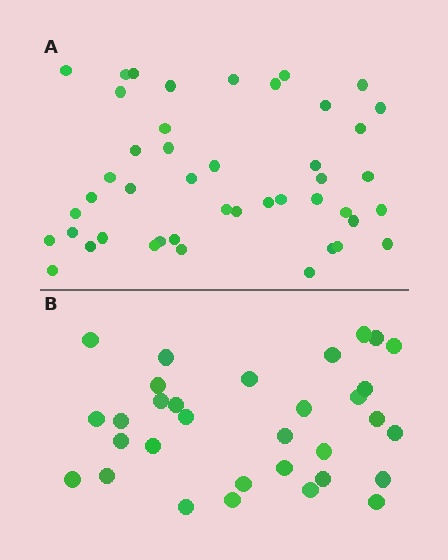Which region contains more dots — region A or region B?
Region A (the top region) has more dots.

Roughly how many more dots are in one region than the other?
Region A has approximately 15 more dots than region B.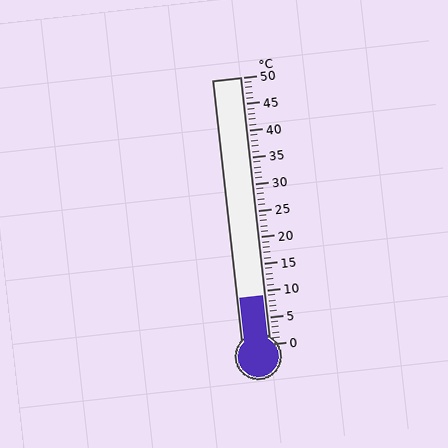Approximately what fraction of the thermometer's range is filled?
The thermometer is filled to approximately 20% of its range.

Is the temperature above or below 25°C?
The temperature is below 25°C.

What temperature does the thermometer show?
The thermometer shows approximately 9°C.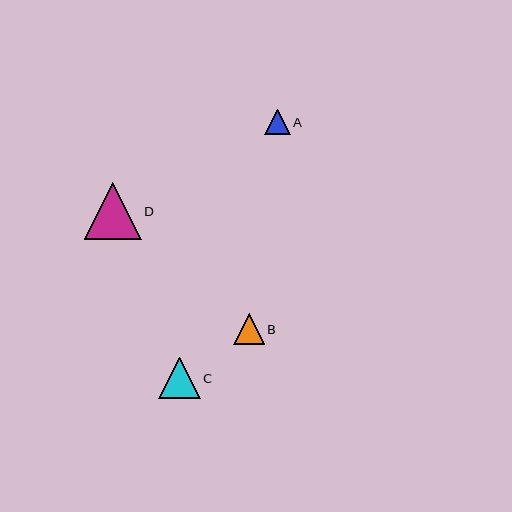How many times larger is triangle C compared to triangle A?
Triangle C is approximately 1.6 times the size of triangle A.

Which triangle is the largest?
Triangle D is the largest with a size of approximately 57 pixels.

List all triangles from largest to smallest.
From largest to smallest: D, C, B, A.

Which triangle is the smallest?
Triangle A is the smallest with a size of approximately 25 pixels.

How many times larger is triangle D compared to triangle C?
Triangle D is approximately 1.4 times the size of triangle C.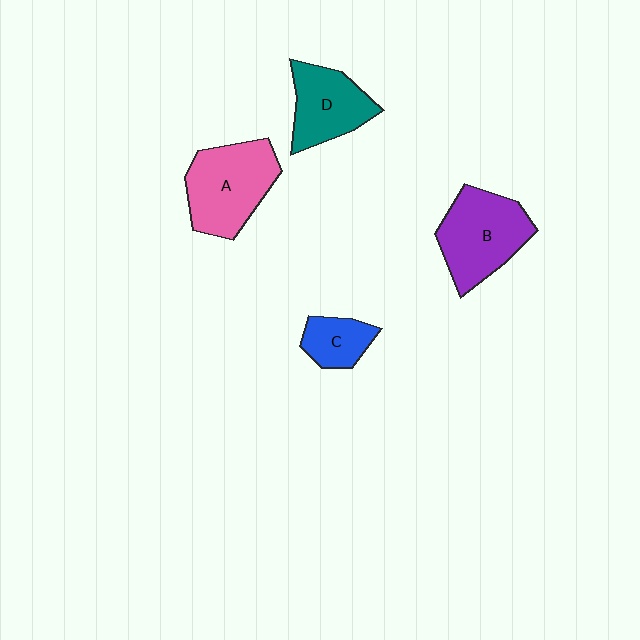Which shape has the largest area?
Shape A (pink).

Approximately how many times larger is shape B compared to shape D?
Approximately 1.3 times.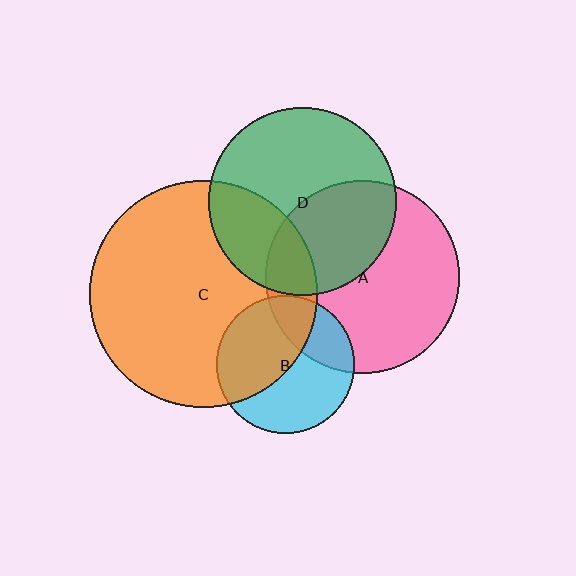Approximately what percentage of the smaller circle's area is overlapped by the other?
Approximately 30%.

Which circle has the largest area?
Circle C (orange).